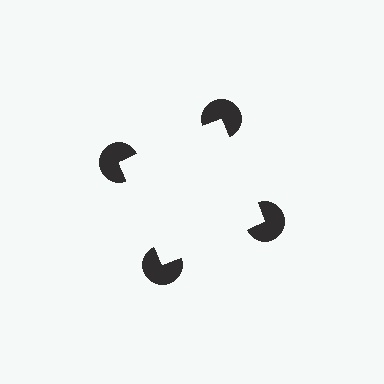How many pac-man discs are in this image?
There are 4 — one at each vertex of the illusory square.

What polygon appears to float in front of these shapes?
An illusory square — its edges are inferred from the aligned wedge cuts in the pac-man discs, not physically drawn.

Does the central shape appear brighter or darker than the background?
It typically appears slightly brighter than the background, even though no actual brightness change is drawn.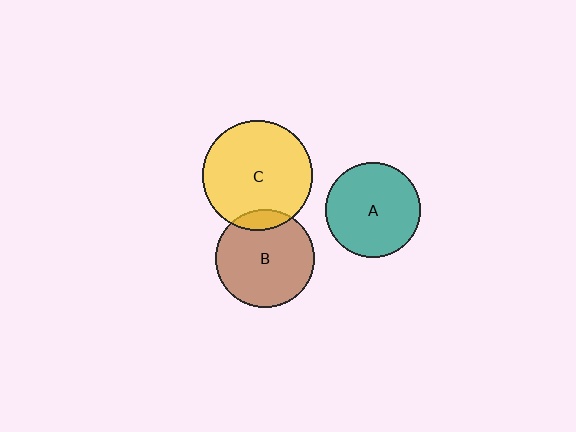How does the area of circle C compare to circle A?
Approximately 1.3 times.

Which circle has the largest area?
Circle C (yellow).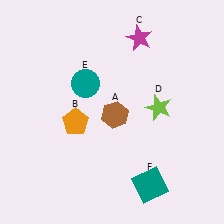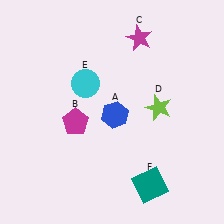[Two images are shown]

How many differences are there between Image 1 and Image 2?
There are 3 differences between the two images.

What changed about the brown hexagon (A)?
In Image 1, A is brown. In Image 2, it changed to blue.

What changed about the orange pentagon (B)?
In Image 1, B is orange. In Image 2, it changed to magenta.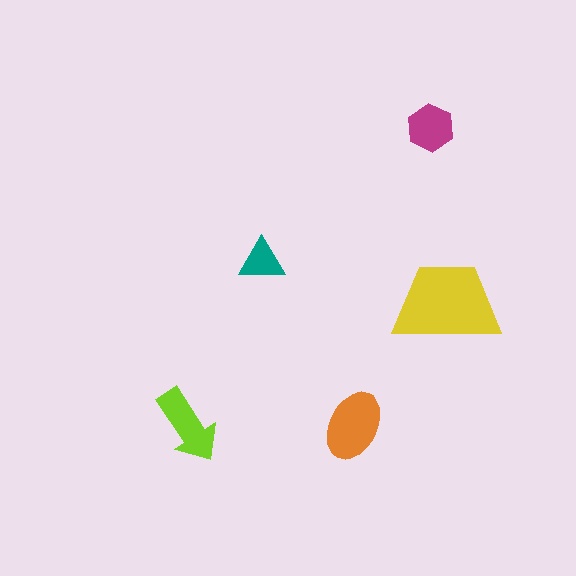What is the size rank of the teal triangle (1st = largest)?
5th.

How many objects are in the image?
There are 5 objects in the image.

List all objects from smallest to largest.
The teal triangle, the magenta hexagon, the lime arrow, the orange ellipse, the yellow trapezoid.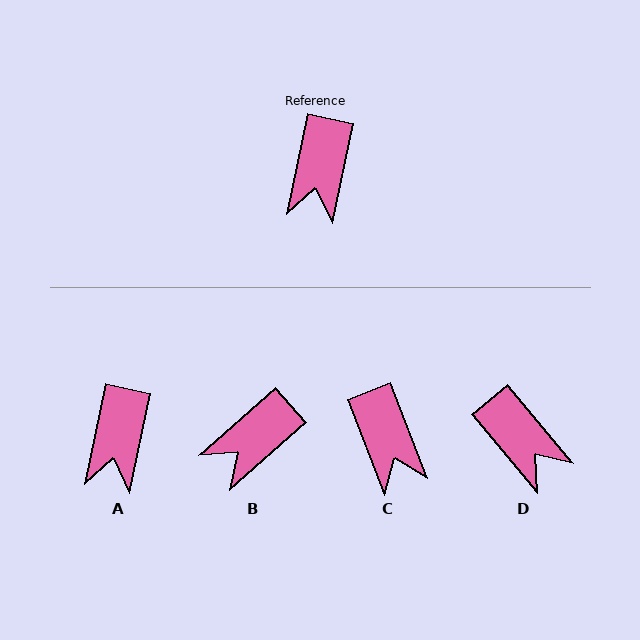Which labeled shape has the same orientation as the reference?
A.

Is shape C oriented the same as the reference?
No, it is off by about 33 degrees.